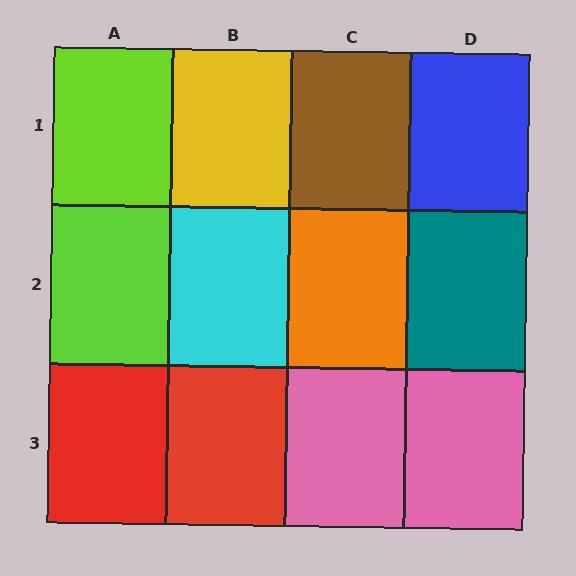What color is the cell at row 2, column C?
Orange.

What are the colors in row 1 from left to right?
Lime, yellow, brown, blue.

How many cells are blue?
1 cell is blue.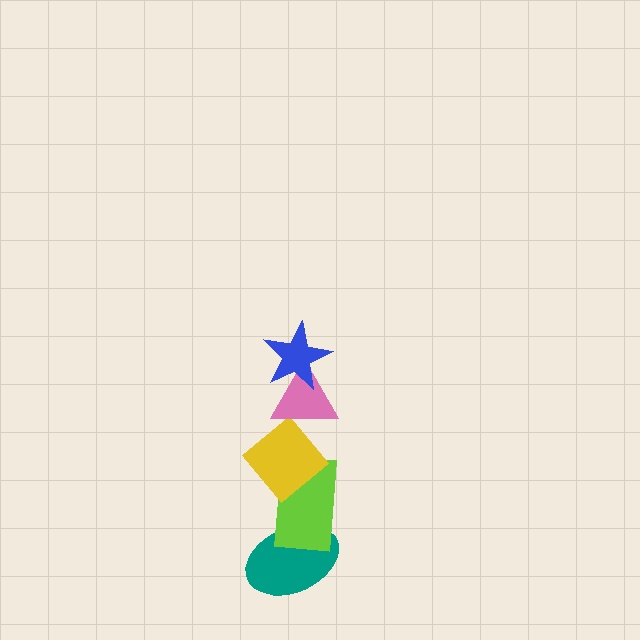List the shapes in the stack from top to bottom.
From top to bottom: the blue star, the pink triangle, the yellow diamond, the lime rectangle, the teal ellipse.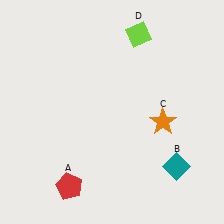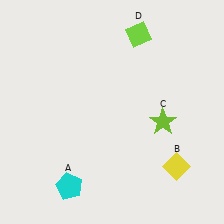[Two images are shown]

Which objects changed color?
A changed from red to cyan. B changed from teal to yellow. C changed from orange to lime.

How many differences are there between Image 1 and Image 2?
There are 3 differences between the two images.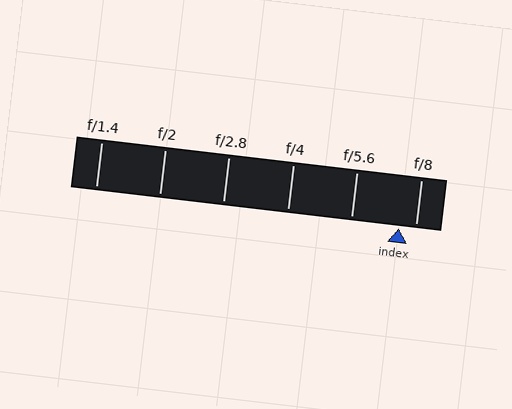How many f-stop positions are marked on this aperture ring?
There are 6 f-stop positions marked.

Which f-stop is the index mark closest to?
The index mark is closest to f/8.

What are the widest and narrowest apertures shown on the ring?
The widest aperture shown is f/1.4 and the narrowest is f/8.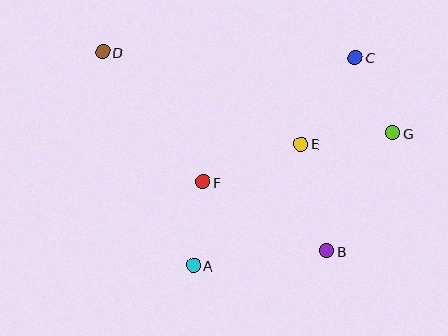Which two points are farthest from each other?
Points D and G are farthest from each other.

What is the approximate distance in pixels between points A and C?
The distance between A and C is approximately 263 pixels.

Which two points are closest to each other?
Points A and F are closest to each other.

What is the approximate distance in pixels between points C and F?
The distance between C and F is approximately 197 pixels.